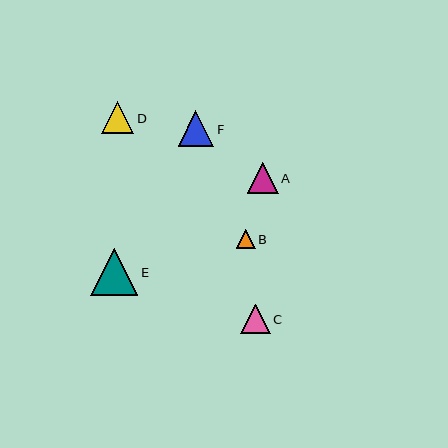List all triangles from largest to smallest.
From largest to smallest: E, F, D, A, C, B.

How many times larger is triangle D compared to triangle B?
Triangle D is approximately 1.7 times the size of triangle B.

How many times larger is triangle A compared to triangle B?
Triangle A is approximately 1.7 times the size of triangle B.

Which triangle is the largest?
Triangle E is the largest with a size of approximately 47 pixels.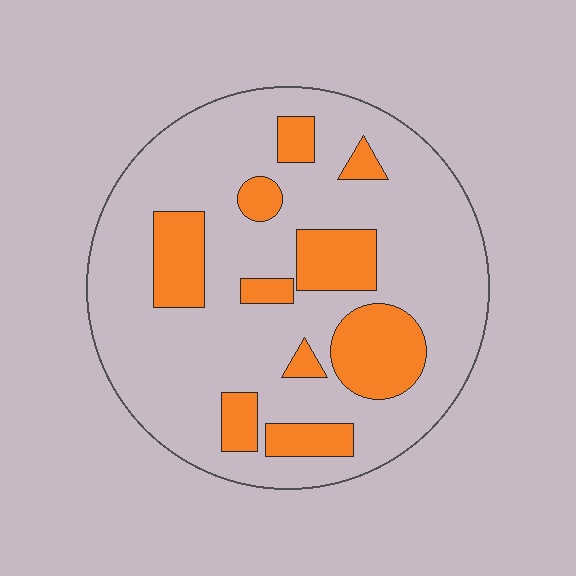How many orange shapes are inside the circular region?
10.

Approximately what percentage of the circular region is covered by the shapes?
Approximately 25%.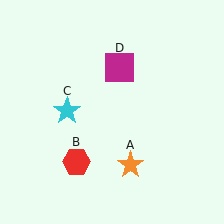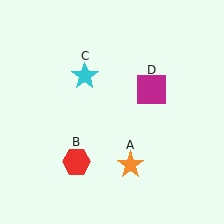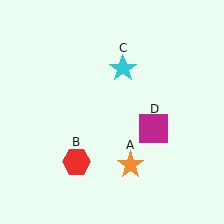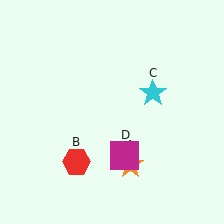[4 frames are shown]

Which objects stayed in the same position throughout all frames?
Orange star (object A) and red hexagon (object B) remained stationary.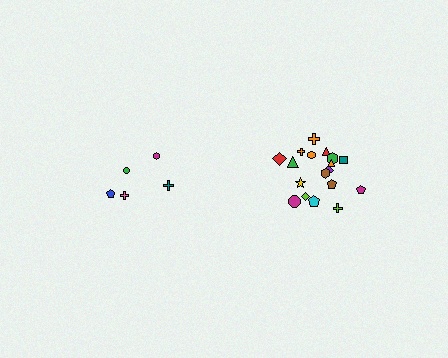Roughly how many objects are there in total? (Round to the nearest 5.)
Roughly 25 objects in total.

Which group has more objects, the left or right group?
The right group.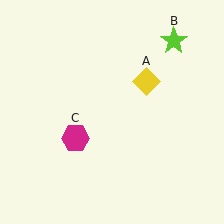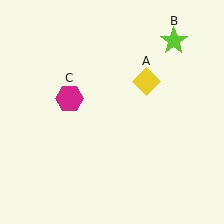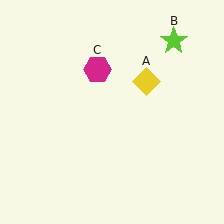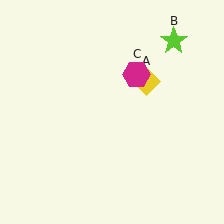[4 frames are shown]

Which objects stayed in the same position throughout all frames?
Yellow diamond (object A) and lime star (object B) remained stationary.